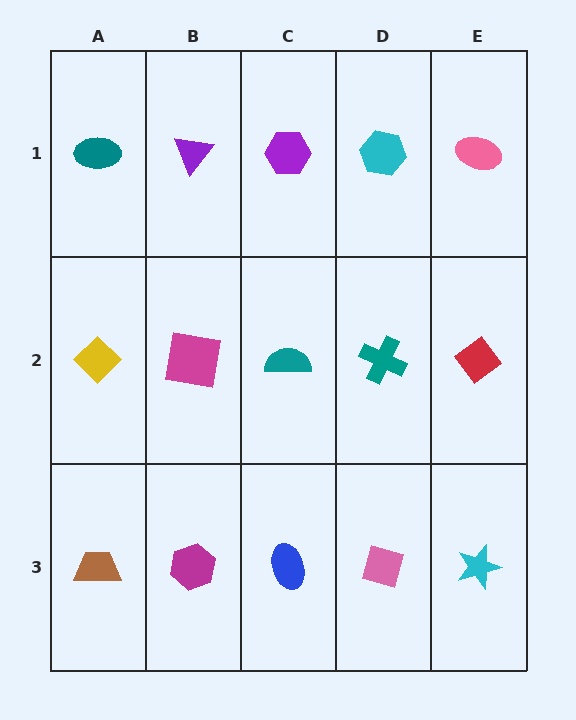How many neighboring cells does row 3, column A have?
2.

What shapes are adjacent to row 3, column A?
A yellow diamond (row 2, column A), a magenta hexagon (row 3, column B).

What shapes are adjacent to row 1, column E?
A red diamond (row 2, column E), a cyan hexagon (row 1, column D).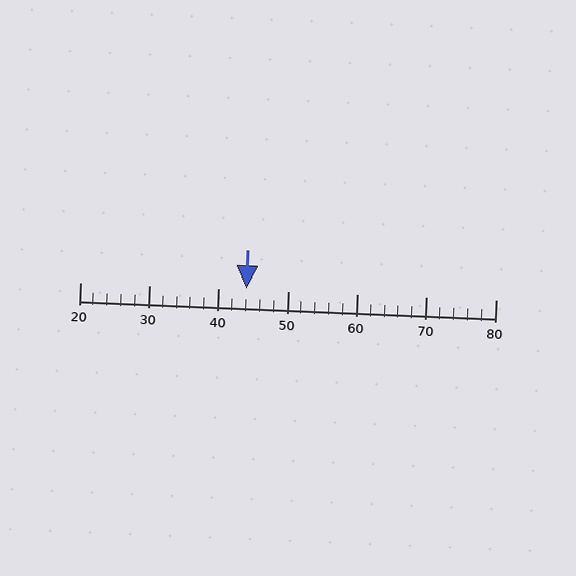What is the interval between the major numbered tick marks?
The major tick marks are spaced 10 units apart.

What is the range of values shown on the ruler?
The ruler shows values from 20 to 80.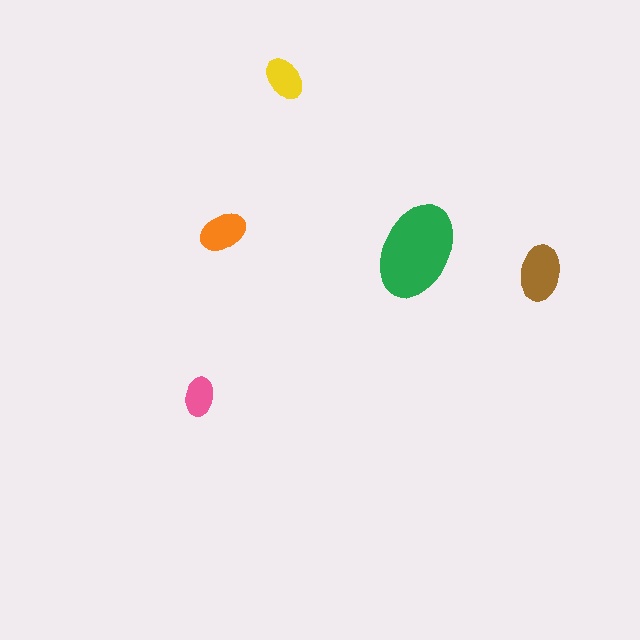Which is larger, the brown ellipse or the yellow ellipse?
The brown one.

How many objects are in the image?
There are 5 objects in the image.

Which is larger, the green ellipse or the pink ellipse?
The green one.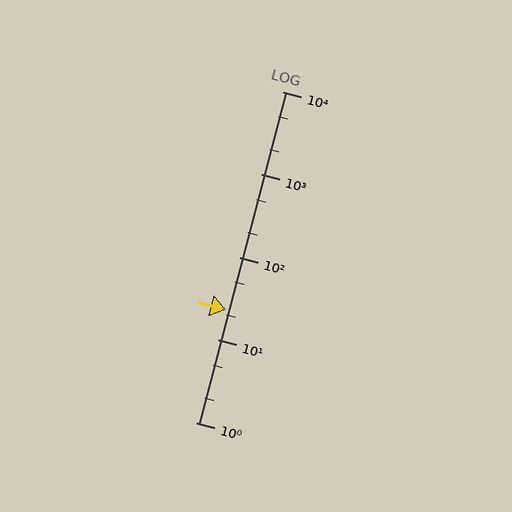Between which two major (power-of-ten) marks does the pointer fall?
The pointer is between 10 and 100.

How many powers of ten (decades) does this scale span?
The scale spans 4 decades, from 1 to 10000.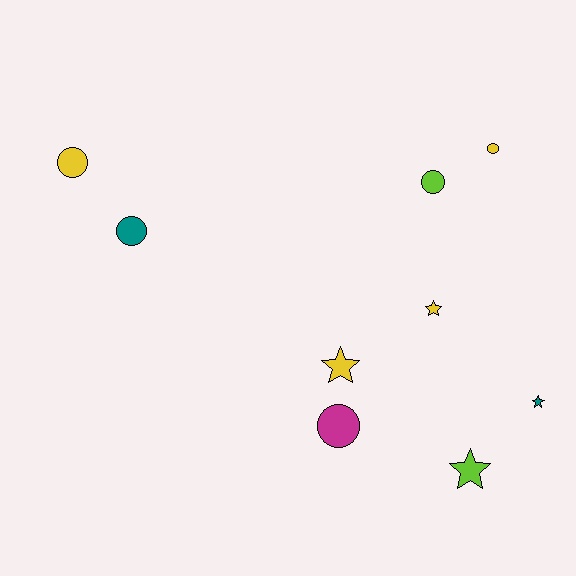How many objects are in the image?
There are 9 objects.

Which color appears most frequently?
Yellow, with 4 objects.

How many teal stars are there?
There is 1 teal star.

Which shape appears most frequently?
Circle, with 5 objects.